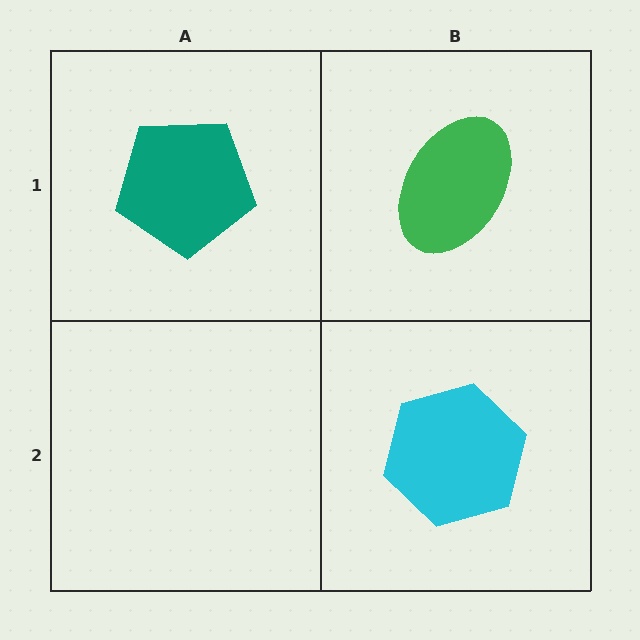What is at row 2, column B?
A cyan hexagon.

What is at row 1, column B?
A green ellipse.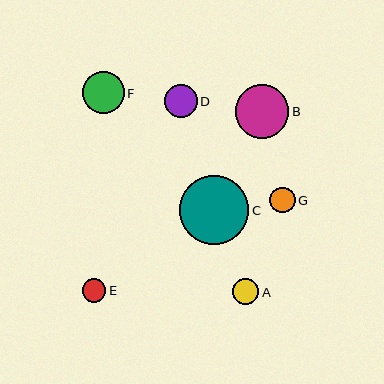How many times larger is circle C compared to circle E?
Circle C is approximately 2.9 times the size of circle E.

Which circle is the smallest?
Circle E is the smallest with a size of approximately 24 pixels.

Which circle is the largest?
Circle C is the largest with a size of approximately 69 pixels.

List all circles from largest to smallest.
From largest to smallest: C, B, F, D, A, G, E.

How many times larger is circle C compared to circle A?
Circle C is approximately 2.7 times the size of circle A.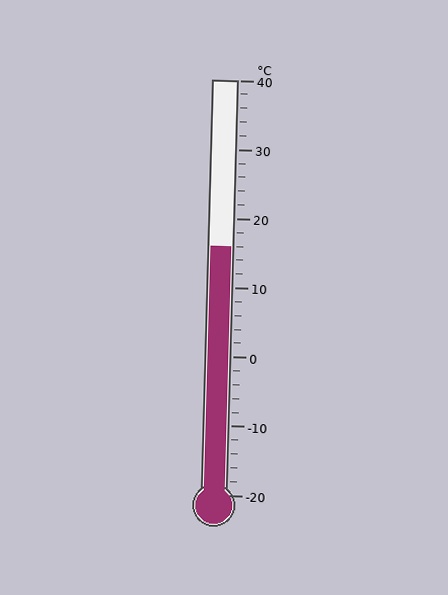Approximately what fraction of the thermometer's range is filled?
The thermometer is filled to approximately 60% of its range.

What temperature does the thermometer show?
The thermometer shows approximately 16°C.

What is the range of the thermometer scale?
The thermometer scale ranges from -20°C to 40°C.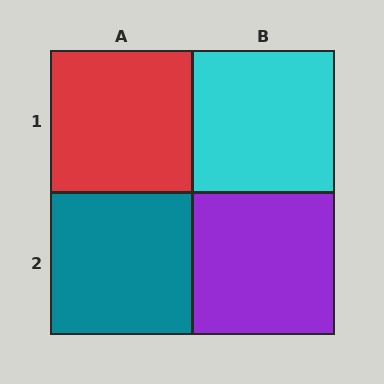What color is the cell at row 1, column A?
Red.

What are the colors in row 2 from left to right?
Teal, purple.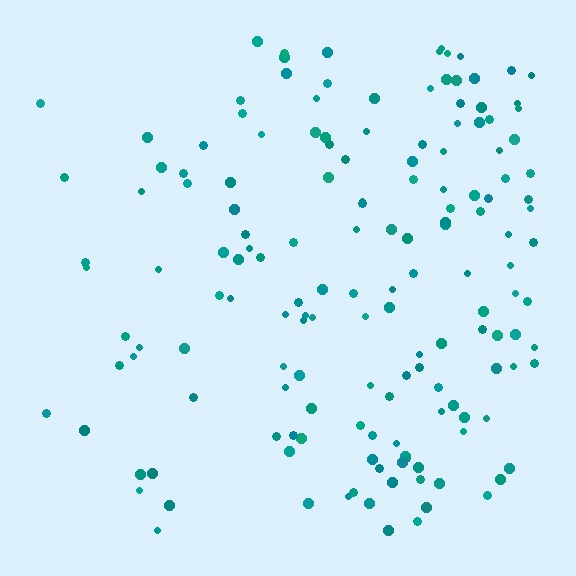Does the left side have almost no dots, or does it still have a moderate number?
Still a moderate number, just noticeably fewer than the right.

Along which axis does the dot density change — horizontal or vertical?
Horizontal.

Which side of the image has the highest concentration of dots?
The right.